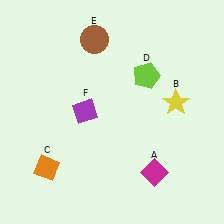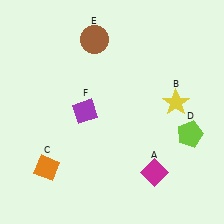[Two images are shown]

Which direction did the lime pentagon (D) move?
The lime pentagon (D) moved down.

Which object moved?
The lime pentagon (D) moved down.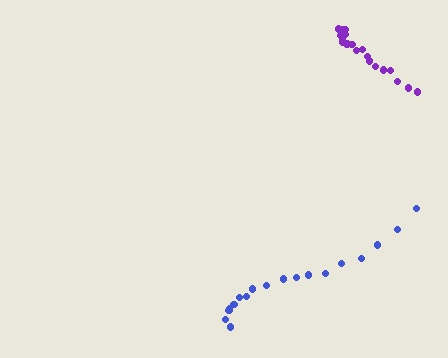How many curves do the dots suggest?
There are 2 distinct paths.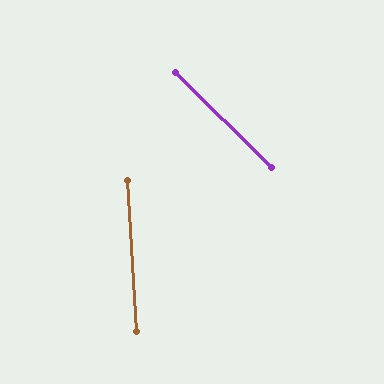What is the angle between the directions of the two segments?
Approximately 42 degrees.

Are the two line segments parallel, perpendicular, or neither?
Neither parallel nor perpendicular — they differ by about 42°.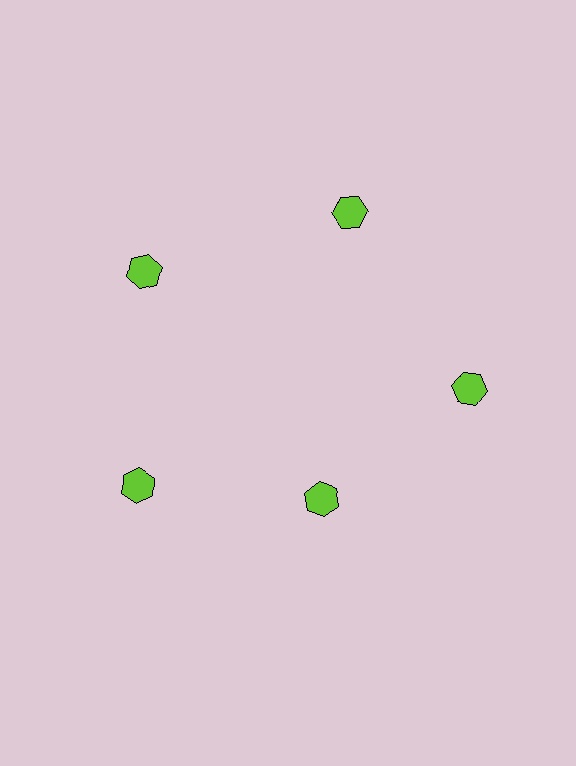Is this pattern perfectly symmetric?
No. The 5 lime hexagons are arranged in a ring, but one element near the 5 o'clock position is pulled inward toward the center, breaking the 5-fold rotational symmetry.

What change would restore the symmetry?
The symmetry would be restored by moving it outward, back onto the ring so that all 5 hexagons sit at equal angles and equal distance from the center.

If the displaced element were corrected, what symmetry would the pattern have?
It would have 5-fold rotational symmetry — the pattern would map onto itself every 72 degrees.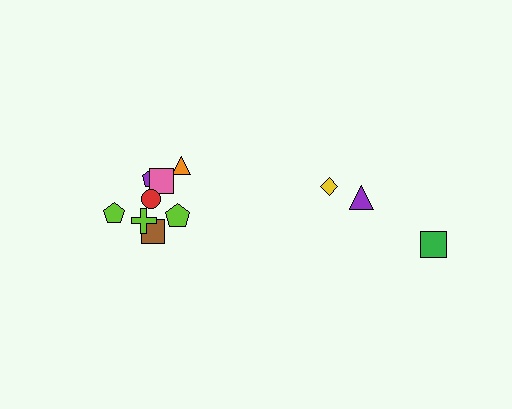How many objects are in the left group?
There are 8 objects.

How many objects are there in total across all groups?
There are 11 objects.